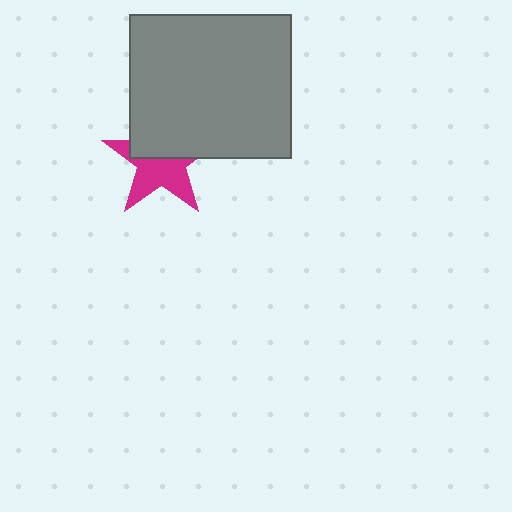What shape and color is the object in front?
The object in front is a gray rectangle.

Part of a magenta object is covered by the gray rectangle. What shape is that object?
It is a star.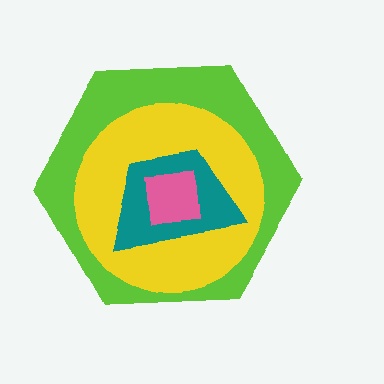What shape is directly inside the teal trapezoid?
The pink square.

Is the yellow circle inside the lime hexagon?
Yes.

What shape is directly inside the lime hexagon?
The yellow circle.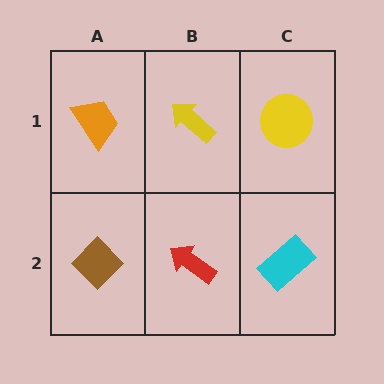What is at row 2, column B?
A red arrow.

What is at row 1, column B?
A yellow arrow.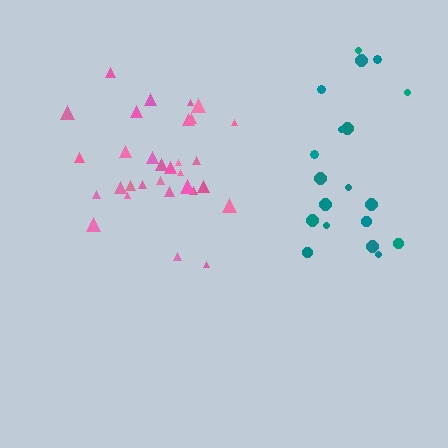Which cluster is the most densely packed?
Pink.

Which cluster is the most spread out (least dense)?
Teal.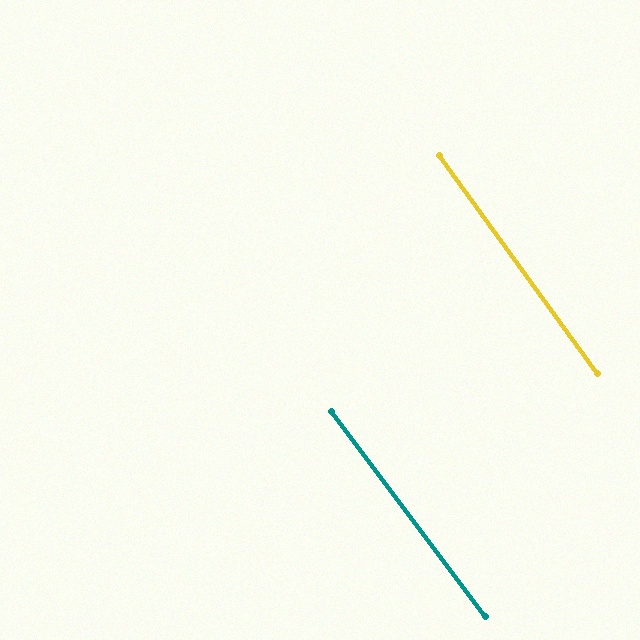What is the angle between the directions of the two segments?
Approximately 1 degree.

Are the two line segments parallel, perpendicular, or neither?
Parallel — their directions differ by only 1.1°.